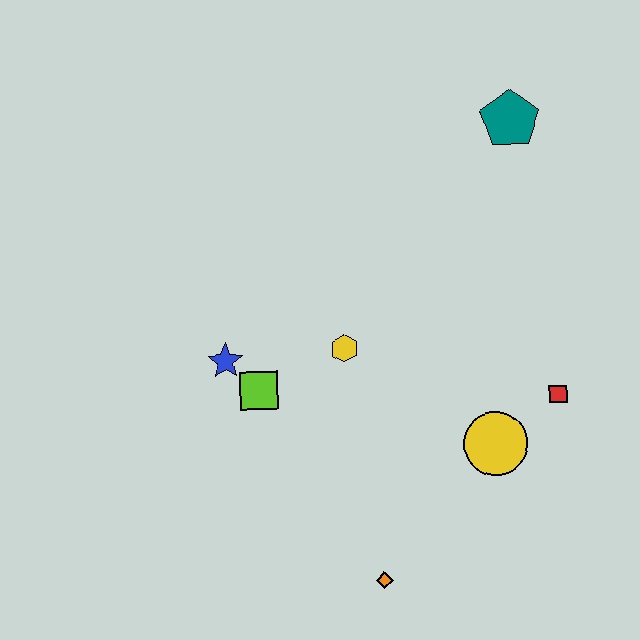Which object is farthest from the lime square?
The teal pentagon is farthest from the lime square.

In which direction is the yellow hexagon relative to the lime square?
The yellow hexagon is to the right of the lime square.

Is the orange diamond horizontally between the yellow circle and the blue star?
Yes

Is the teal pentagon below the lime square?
No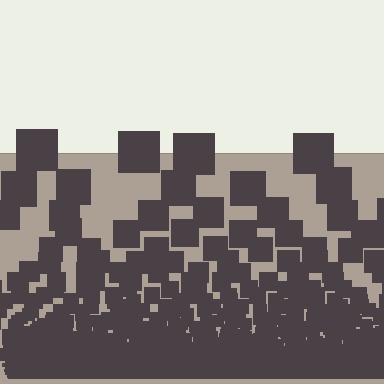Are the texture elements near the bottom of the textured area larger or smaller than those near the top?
Smaller. The gradient is inverted — elements near the bottom are smaller and denser.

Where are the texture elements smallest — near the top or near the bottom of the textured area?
Near the bottom.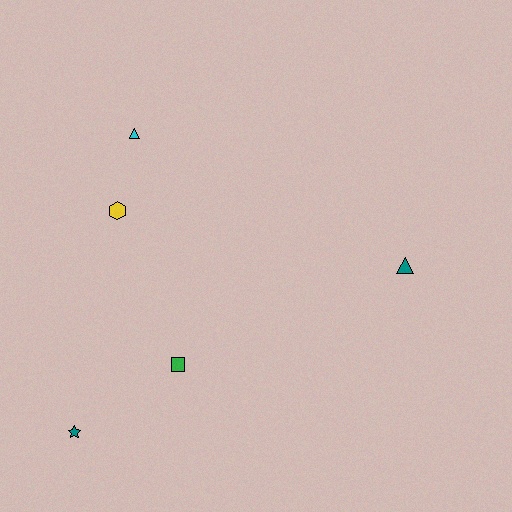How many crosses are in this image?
There are no crosses.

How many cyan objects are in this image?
There is 1 cyan object.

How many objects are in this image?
There are 5 objects.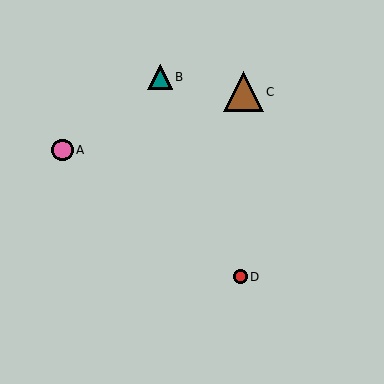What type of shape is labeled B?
Shape B is a teal triangle.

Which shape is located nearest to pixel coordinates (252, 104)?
The brown triangle (labeled C) at (243, 92) is nearest to that location.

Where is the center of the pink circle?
The center of the pink circle is at (62, 150).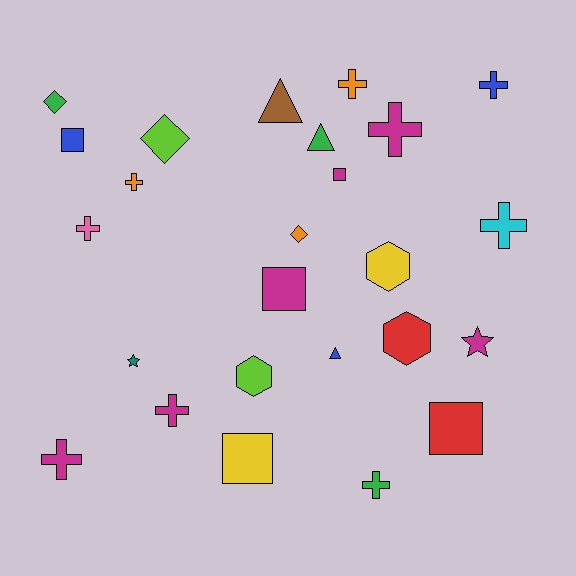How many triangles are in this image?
There are 3 triangles.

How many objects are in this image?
There are 25 objects.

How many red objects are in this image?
There are 2 red objects.